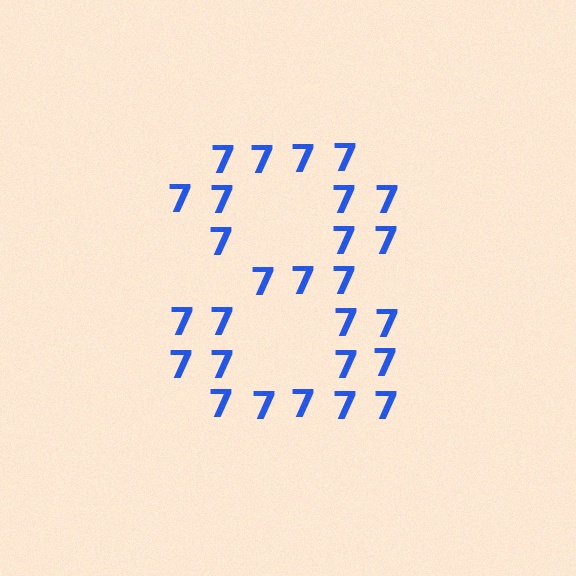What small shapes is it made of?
It is made of small digit 7's.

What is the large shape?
The large shape is the digit 8.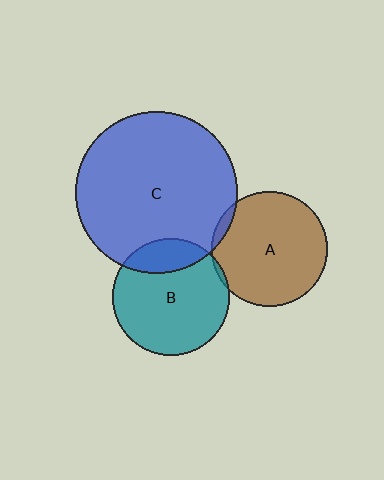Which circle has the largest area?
Circle C (blue).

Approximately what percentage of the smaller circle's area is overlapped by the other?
Approximately 5%.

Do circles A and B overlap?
Yes.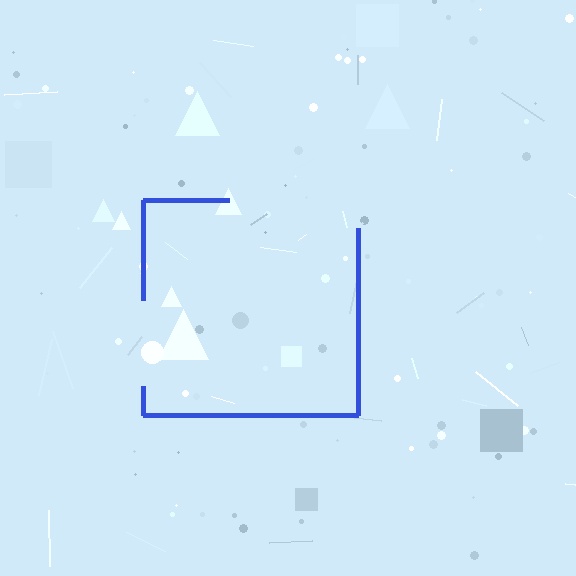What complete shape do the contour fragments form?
The contour fragments form a square.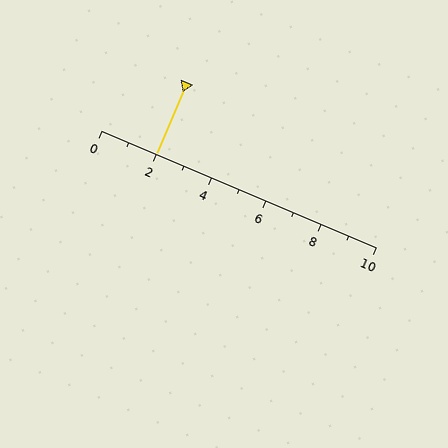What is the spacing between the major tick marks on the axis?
The major ticks are spaced 2 apart.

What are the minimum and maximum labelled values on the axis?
The axis runs from 0 to 10.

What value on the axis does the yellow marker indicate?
The marker indicates approximately 2.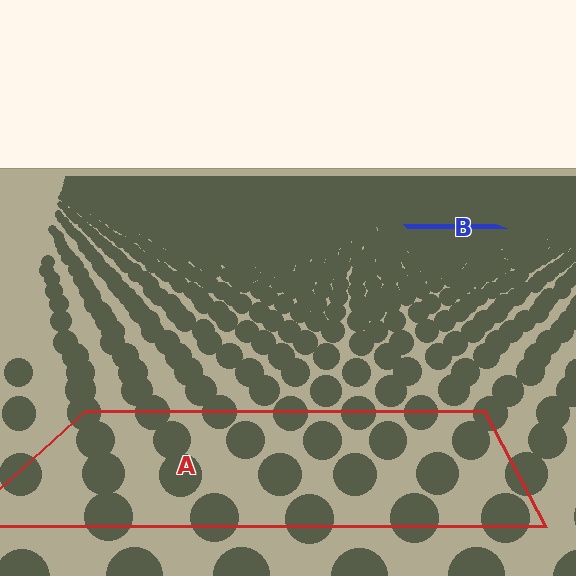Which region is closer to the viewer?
Region A is closer. The texture elements there are larger and more spread out.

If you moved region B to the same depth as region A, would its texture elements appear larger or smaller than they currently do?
They would appear larger. At a closer depth, the same texture elements are projected at a bigger on-screen size.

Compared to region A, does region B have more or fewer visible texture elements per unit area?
Region B has more texture elements per unit area — they are packed more densely because it is farther away.